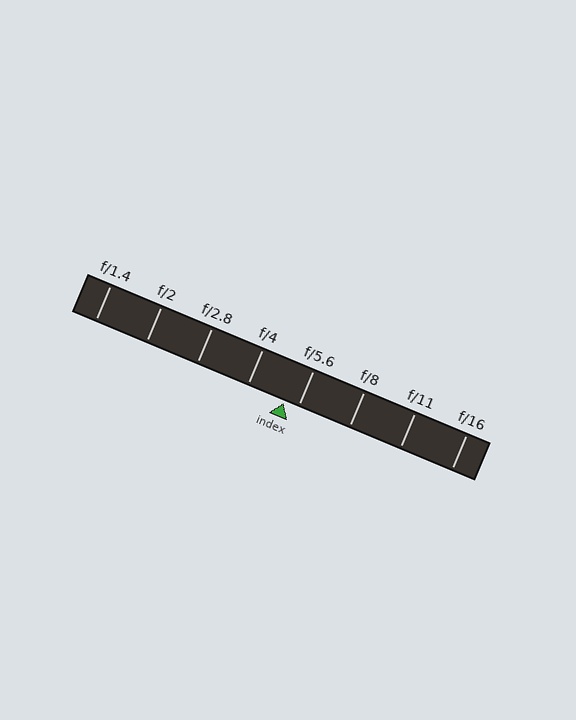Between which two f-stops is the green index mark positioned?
The index mark is between f/4 and f/5.6.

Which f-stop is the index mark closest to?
The index mark is closest to f/5.6.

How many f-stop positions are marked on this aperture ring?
There are 8 f-stop positions marked.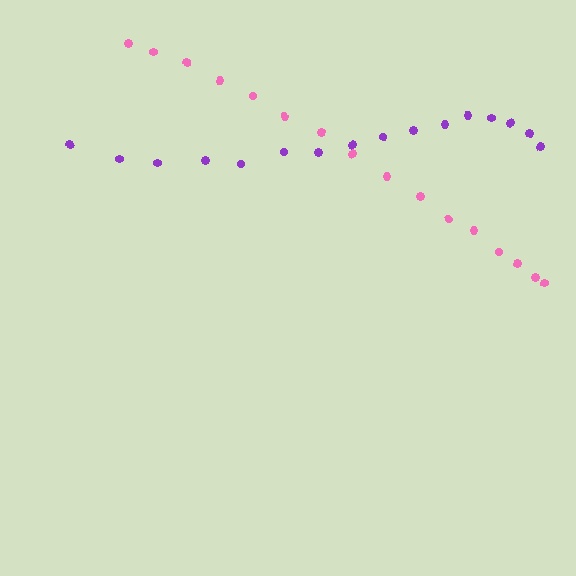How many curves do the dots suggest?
There are 2 distinct paths.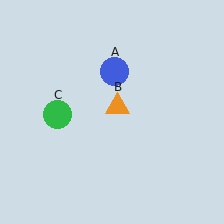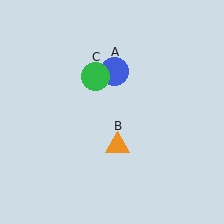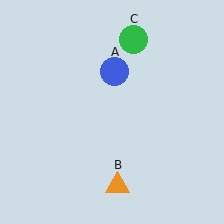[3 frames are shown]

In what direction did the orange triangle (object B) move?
The orange triangle (object B) moved down.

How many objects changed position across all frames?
2 objects changed position: orange triangle (object B), green circle (object C).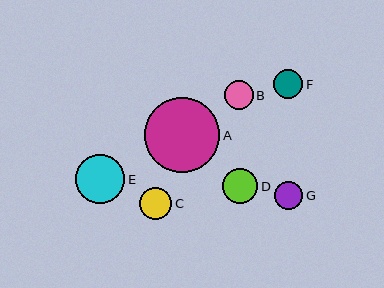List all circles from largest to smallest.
From largest to smallest: A, E, D, C, B, F, G.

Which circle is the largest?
Circle A is the largest with a size of approximately 75 pixels.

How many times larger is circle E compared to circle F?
Circle E is approximately 1.7 times the size of circle F.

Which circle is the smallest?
Circle G is the smallest with a size of approximately 28 pixels.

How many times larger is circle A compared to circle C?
Circle A is approximately 2.4 times the size of circle C.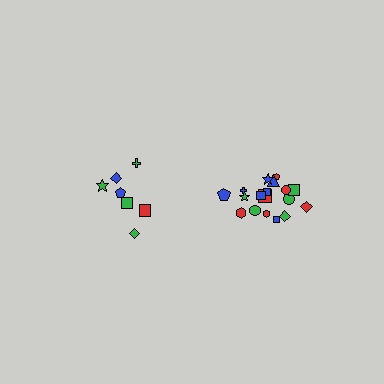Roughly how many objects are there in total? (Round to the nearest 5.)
Roughly 25 objects in total.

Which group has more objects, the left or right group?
The right group.